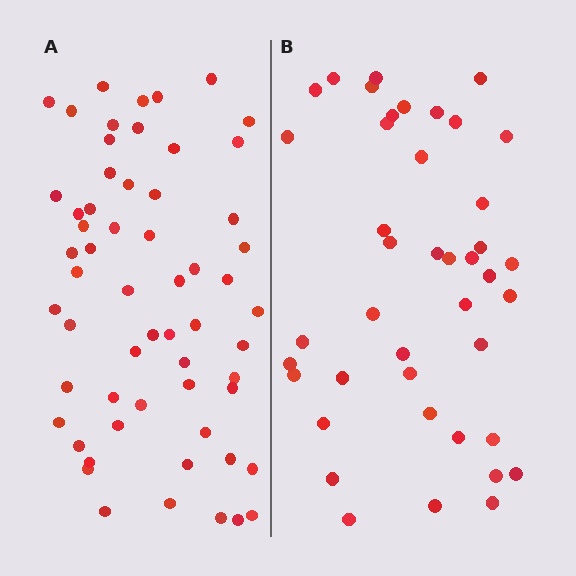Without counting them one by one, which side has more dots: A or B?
Region A (the left region) has more dots.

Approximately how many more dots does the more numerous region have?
Region A has approximately 15 more dots than region B.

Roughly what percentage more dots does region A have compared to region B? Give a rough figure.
About 40% more.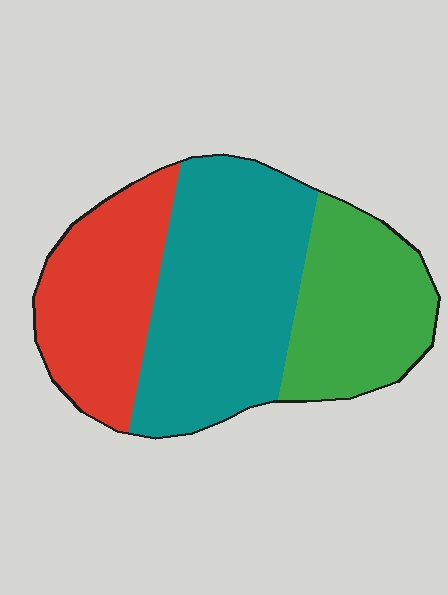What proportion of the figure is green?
Green covers around 30% of the figure.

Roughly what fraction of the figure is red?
Red covers roughly 30% of the figure.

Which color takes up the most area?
Teal, at roughly 45%.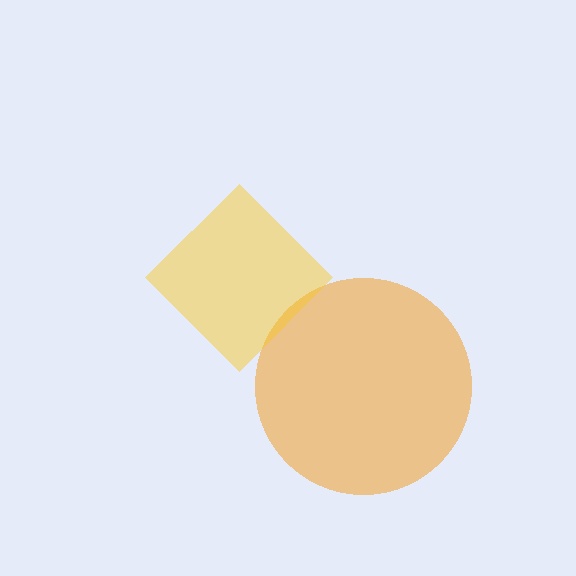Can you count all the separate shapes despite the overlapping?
Yes, there are 2 separate shapes.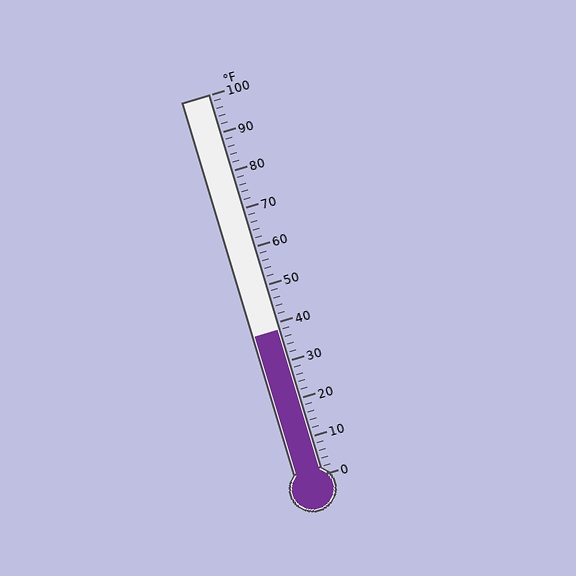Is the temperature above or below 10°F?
The temperature is above 10°F.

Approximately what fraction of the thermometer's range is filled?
The thermometer is filled to approximately 40% of its range.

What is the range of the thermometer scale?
The thermometer scale ranges from 0°F to 100°F.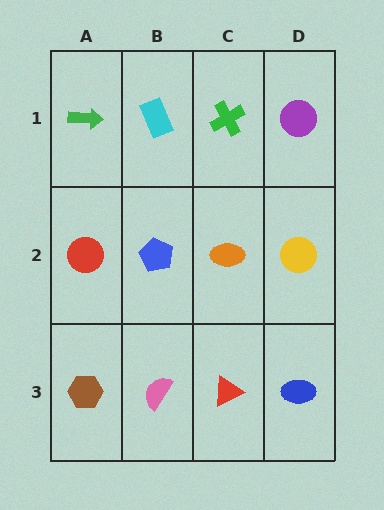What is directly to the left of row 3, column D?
A red triangle.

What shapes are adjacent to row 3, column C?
An orange ellipse (row 2, column C), a pink semicircle (row 3, column B), a blue ellipse (row 3, column D).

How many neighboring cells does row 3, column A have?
2.